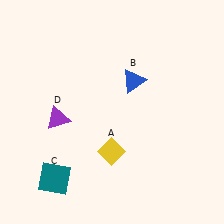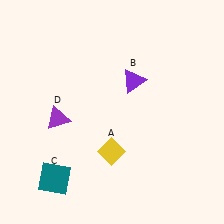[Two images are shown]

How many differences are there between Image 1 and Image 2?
There is 1 difference between the two images.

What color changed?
The triangle (B) changed from blue in Image 1 to purple in Image 2.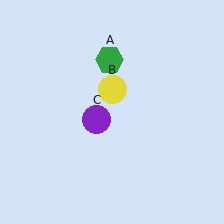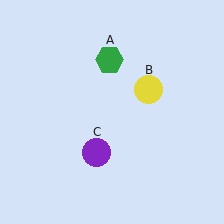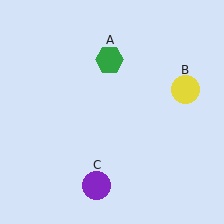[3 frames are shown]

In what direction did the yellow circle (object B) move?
The yellow circle (object B) moved right.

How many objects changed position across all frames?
2 objects changed position: yellow circle (object B), purple circle (object C).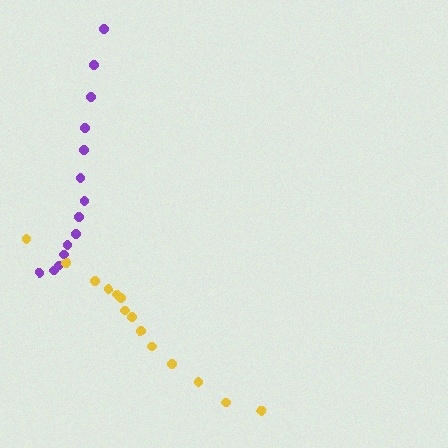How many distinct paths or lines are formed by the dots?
There are 2 distinct paths.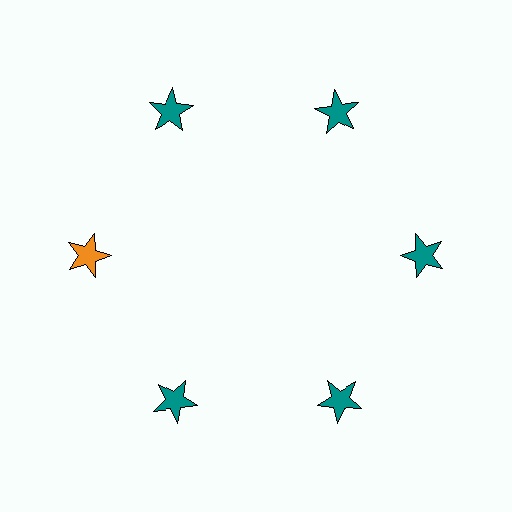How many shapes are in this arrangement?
There are 6 shapes arranged in a ring pattern.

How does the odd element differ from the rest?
It has a different color: orange instead of teal.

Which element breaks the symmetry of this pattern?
The orange star at roughly the 9 o'clock position breaks the symmetry. All other shapes are teal stars.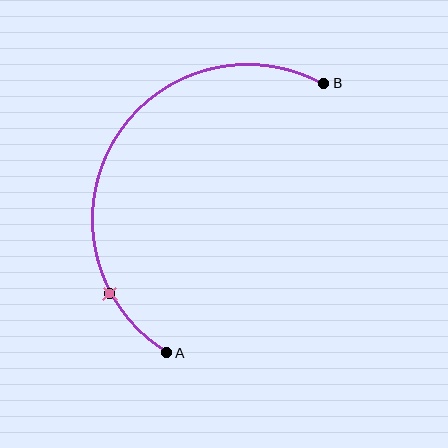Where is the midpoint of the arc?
The arc midpoint is the point on the curve farthest from the straight line joining A and B. It sits to the left of that line.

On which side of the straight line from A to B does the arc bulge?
The arc bulges to the left of the straight line connecting A and B.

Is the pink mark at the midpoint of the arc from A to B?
No. The pink mark lies on the arc but is closer to endpoint A. The arc midpoint would be at the point on the curve equidistant along the arc from both A and B.